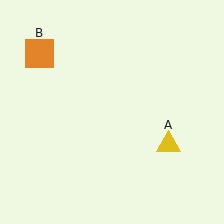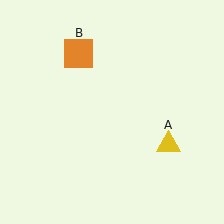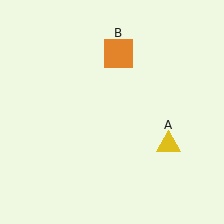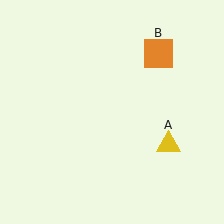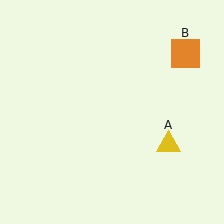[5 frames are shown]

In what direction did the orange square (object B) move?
The orange square (object B) moved right.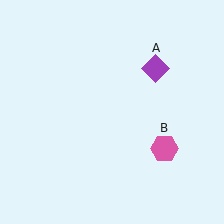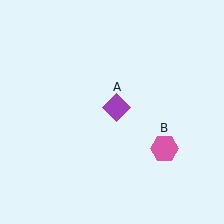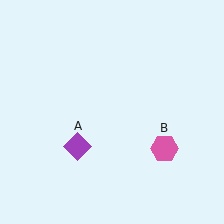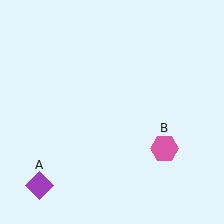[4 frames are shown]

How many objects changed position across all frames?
1 object changed position: purple diamond (object A).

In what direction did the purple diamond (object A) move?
The purple diamond (object A) moved down and to the left.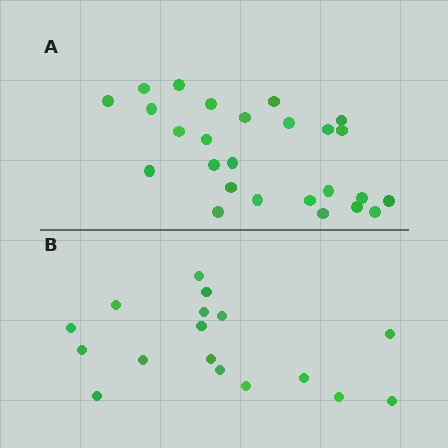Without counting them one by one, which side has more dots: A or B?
Region A (the top region) has more dots.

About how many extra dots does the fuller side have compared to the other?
Region A has roughly 8 or so more dots than region B.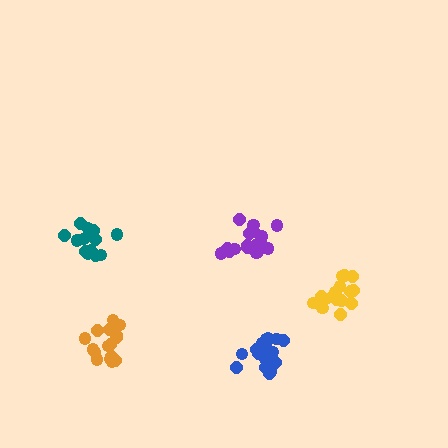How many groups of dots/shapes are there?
There are 5 groups.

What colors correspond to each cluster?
The clusters are colored: orange, purple, yellow, teal, blue.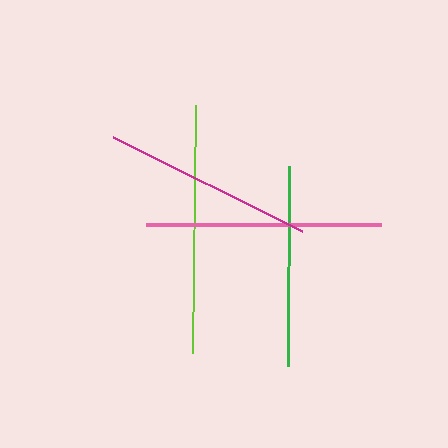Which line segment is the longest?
The lime line is the longest at approximately 248 pixels.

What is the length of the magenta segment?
The magenta segment is approximately 211 pixels long.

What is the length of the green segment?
The green segment is approximately 200 pixels long.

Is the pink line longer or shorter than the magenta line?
The pink line is longer than the magenta line.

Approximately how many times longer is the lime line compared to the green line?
The lime line is approximately 1.2 times the length of the green line.